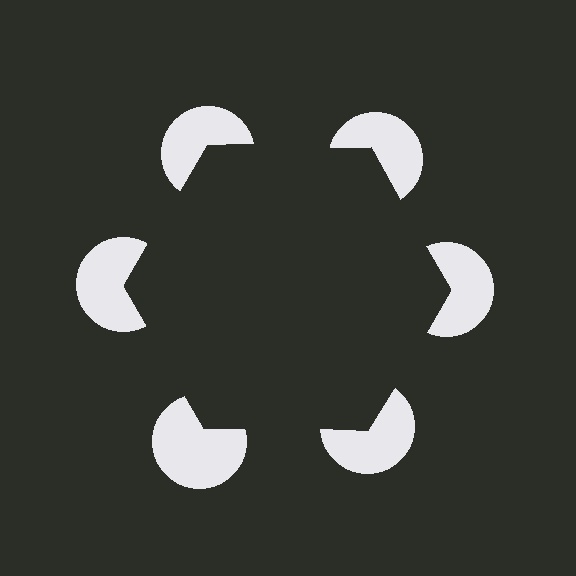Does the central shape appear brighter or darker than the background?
It typically appears slightly darker than the background, even though no actual brightness change is drawn.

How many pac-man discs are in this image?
There are 6 — one at each vertex of the illusory hexagon.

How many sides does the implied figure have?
6 sides.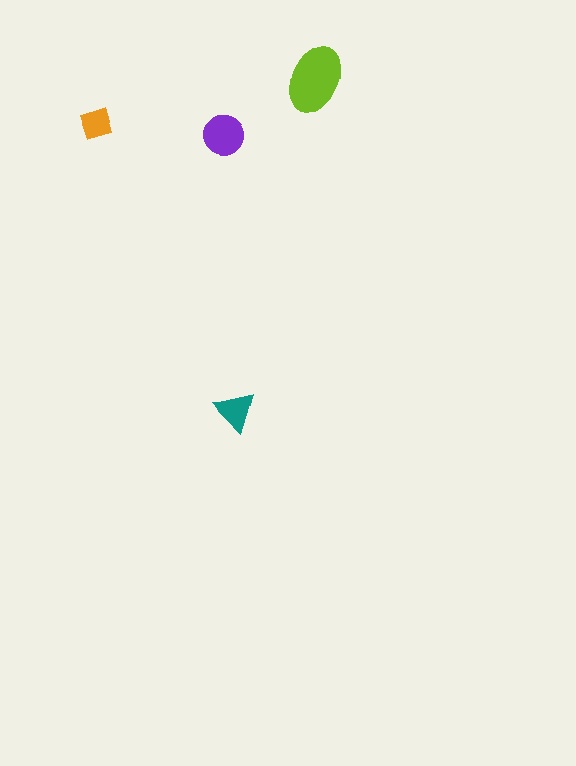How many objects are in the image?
There are 4 objects in the image.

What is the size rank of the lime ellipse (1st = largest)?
1st.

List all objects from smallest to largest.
The orange diamond, the teal triangle, the purple circle, the lime ellipse.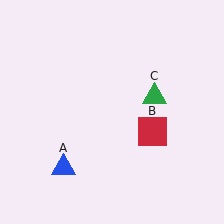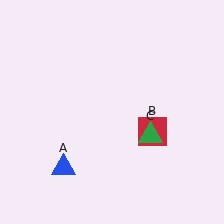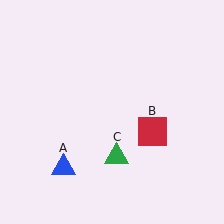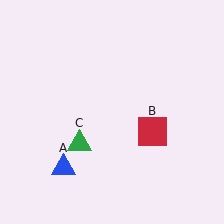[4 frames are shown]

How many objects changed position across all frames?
1 object changed position: green triangle (object C).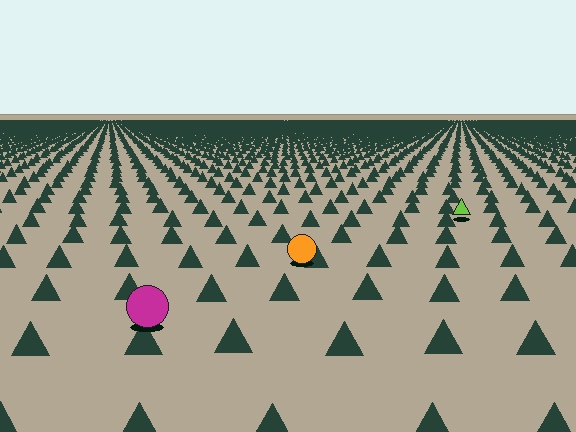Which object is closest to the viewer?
The magenta circle is closest. The texture marks near it are larger and more spread out.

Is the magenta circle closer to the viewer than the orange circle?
Yes. The magenta circle is closer — you can tell from the texture gradient: the ground texture is coarser near it.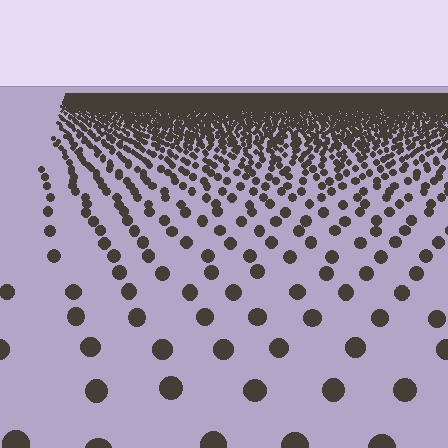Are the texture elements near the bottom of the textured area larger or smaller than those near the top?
Larger. Near the bottom, elements are closer to the viewer and appear at a bigger on-screen size.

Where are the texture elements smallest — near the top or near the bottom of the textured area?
Near the top.